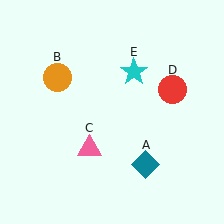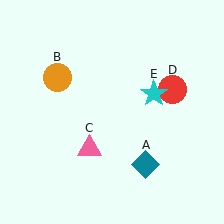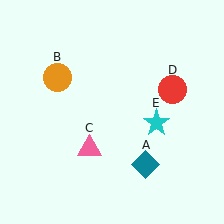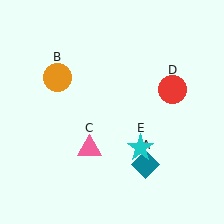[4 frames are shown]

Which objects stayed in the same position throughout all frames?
Teal diamond (object A) and orange circle (object B) and pink triangle (object C) and red circle (object D) remained stationary.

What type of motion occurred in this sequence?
The cyan star (object E) rotated clockwise around the center of the scene.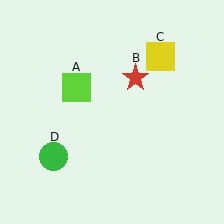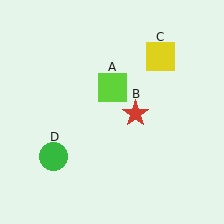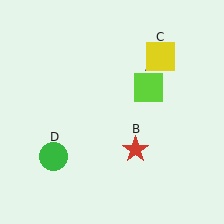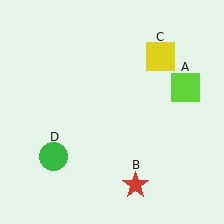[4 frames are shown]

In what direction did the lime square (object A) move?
The lime square (object A) moved right.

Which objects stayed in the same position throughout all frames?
Yellow square (object C) and green circle (object D) remained stationary.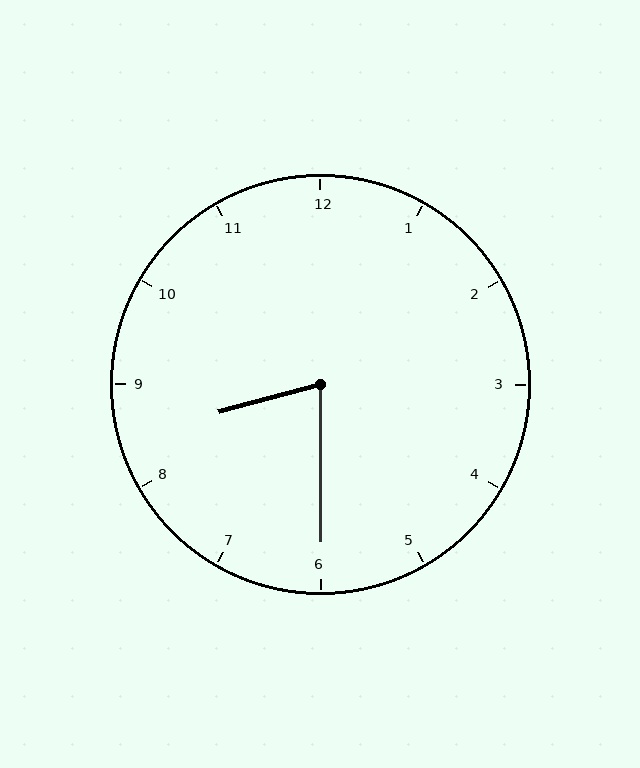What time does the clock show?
8:30.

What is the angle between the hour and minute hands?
Approximately 75 degrees.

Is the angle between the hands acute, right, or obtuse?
It is acute.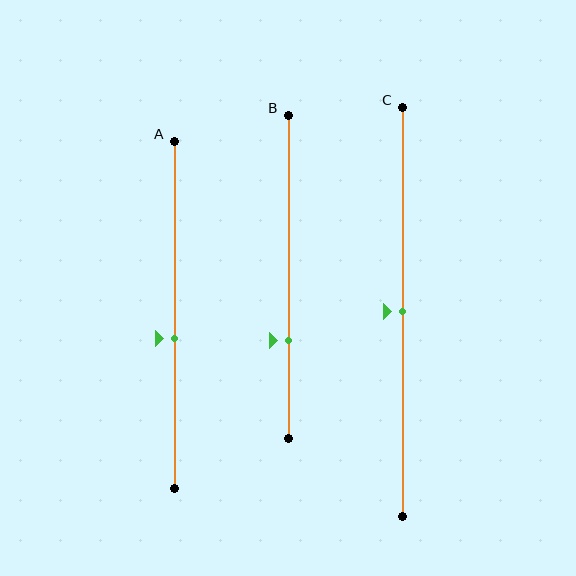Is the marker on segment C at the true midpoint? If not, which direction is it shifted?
Yes, the marker on segment C is at the true midpoint.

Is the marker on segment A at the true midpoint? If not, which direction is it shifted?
No, the marker on segment A is shifted downward by about 7% of the segment length.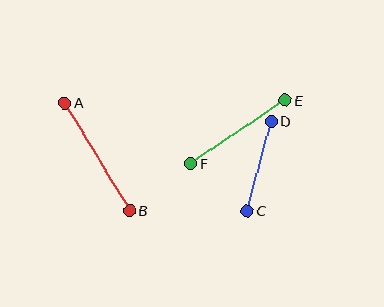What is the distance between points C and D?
The distance is approximately 93 pixels.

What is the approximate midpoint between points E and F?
The midpoint is at approximately (238, 132) pixels.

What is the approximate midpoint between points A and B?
The midpoint is at approximately (97, 157) pixels.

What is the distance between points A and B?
The distance is approximately 126 pixels.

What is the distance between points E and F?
The distance is approximately 114 pixels.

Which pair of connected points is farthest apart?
Points A and B are farthest apart.